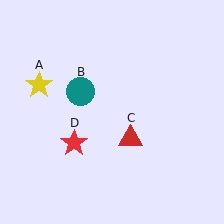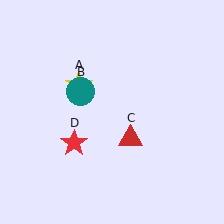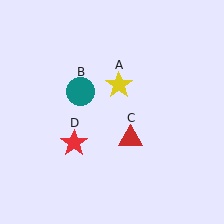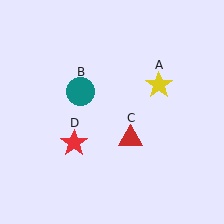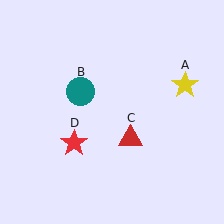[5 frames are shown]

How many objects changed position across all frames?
1 object changed position: yellow star (object A).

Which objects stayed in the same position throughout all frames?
Teal circle (object B) and red triangle (object C) and red star (object D) remained stationary.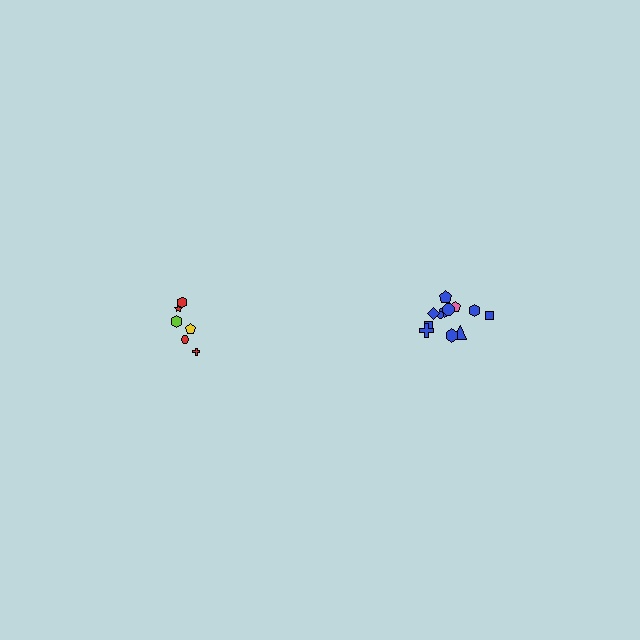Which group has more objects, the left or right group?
The right group.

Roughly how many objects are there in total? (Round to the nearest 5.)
Roughly 20 objects in total.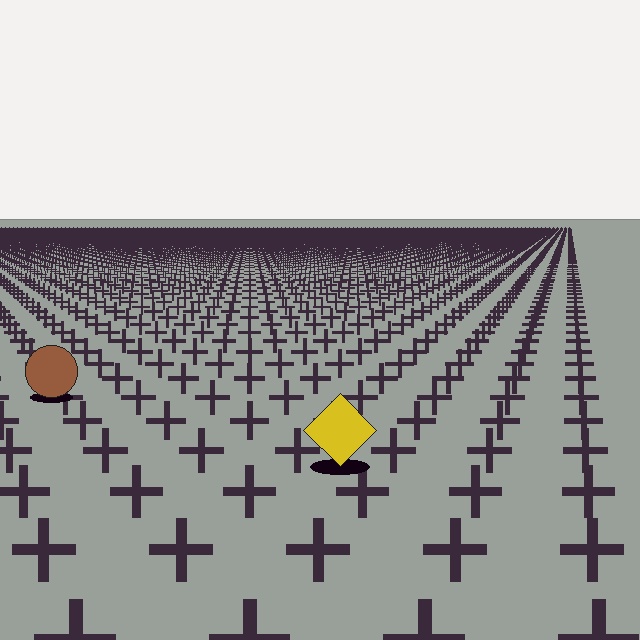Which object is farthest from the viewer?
The brown circle is farthest from the viewer. It appears smaller and the ground texture around it is denser.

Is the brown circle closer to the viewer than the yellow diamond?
No. The yellow diamond is closer — you can tell from the texture gradient: the ground texture is coarser near it.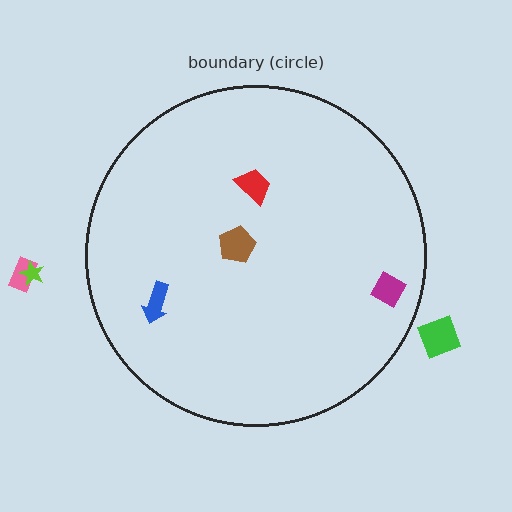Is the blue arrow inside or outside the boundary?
Inside.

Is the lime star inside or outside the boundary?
Outside.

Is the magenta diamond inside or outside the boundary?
Inside.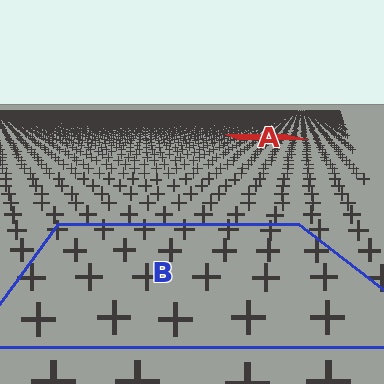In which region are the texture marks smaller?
The texture marks are smaller in region A, because it is farther away.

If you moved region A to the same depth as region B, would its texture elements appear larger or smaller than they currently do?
They would appear larger. At a closer depth, the same texture elements are projected at a bigger on-screen size.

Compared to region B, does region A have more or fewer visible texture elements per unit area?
Region A has more texture elements per unit area — they are packed more densely because it is farther away.